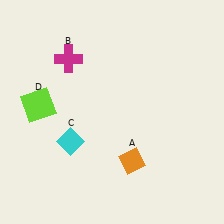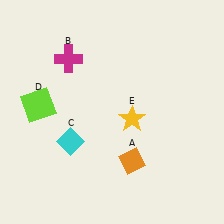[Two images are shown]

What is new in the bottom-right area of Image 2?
A yellow star (E) was added in the bottom-right area of Image 2.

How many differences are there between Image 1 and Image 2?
There is 1 difference between the two images.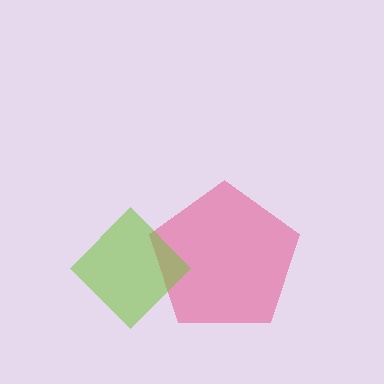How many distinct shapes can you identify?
There are 2 distinct shapes: a pink pentagon, a lime diamond.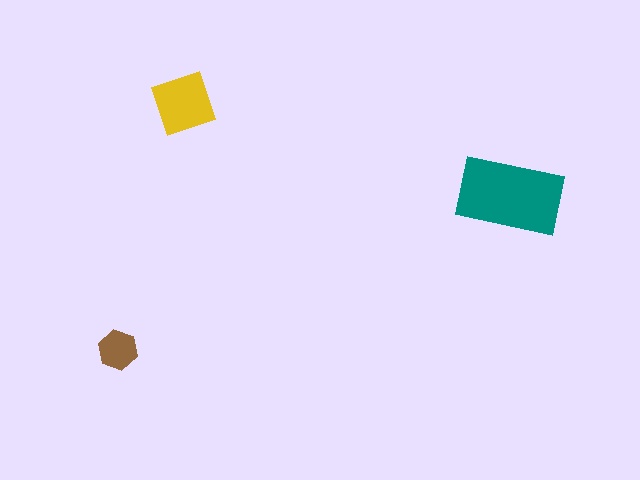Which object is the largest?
The teal rectangle.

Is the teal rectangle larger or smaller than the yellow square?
Larger.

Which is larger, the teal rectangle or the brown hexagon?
The teal rectangle.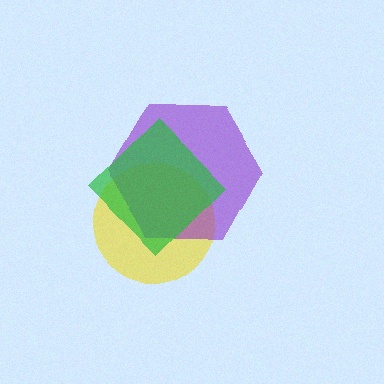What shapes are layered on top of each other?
The layered shapes are: a yellow circle, a purple hexagon, a green diamond.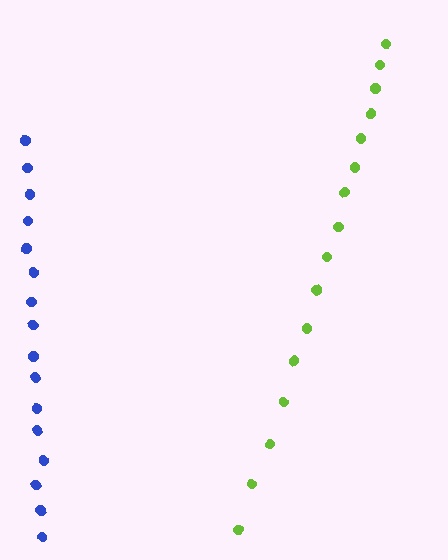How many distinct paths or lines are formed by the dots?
There are 2 distinct paths.